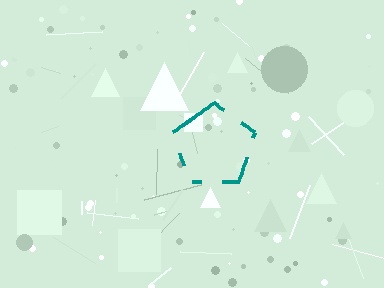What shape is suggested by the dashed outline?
The dashed outline suggests a pentagon.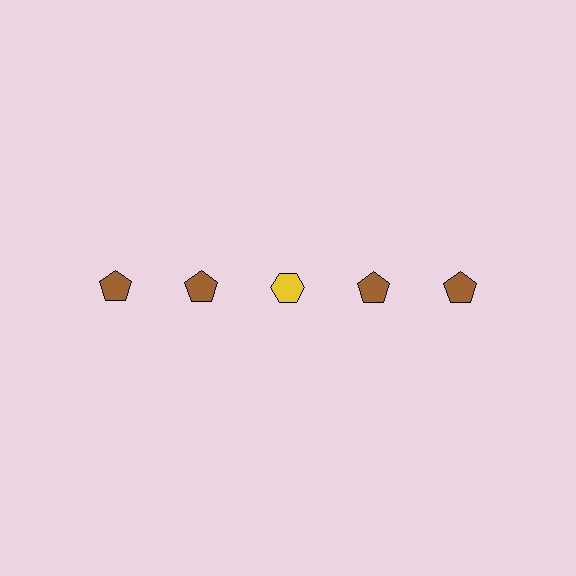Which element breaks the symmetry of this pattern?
The yellow hexagon in the top row, center column breaks the symmetry. All other shapes are brown pentagons.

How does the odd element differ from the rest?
It differs in both color (yellow instead of brown) and shape (hexagon instead of pentagon).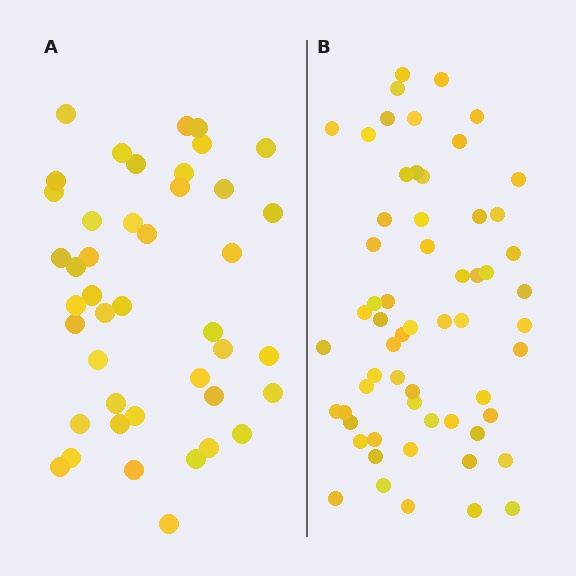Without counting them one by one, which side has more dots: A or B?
Region B (the right region) has more dots.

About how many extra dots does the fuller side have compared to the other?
Region B has approximately 15 more dots than region A.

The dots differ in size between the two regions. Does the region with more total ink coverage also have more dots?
No. Region A has more total ink coverage because its dots are larger, but region B actually contains more individual dots. Total area can be misleading — the number of items is what matters here.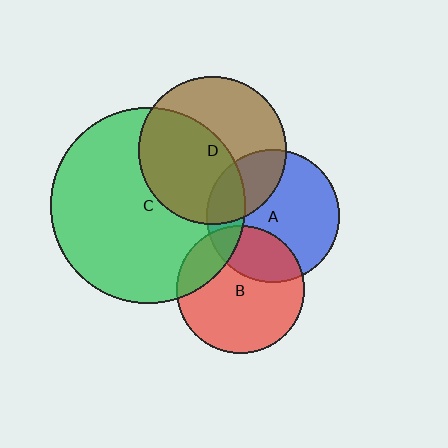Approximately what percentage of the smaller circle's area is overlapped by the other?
Approximately 20%.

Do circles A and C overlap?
Yes.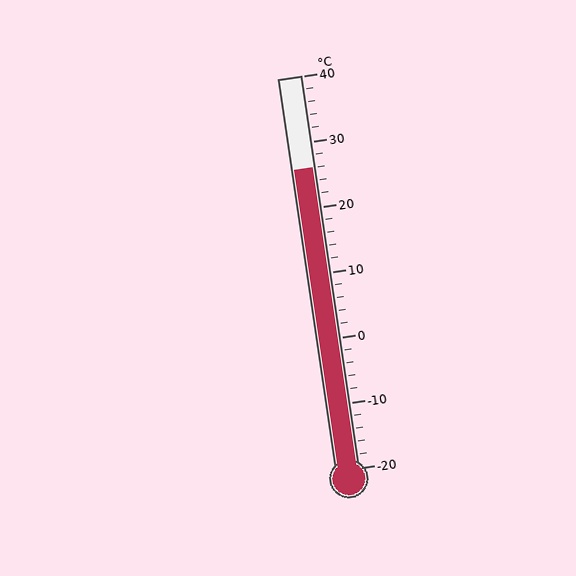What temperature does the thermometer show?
The thermometer shows approximately 26°C.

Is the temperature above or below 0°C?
The temperature is above 0°C.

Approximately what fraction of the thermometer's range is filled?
The thermometer is filled to approximately 75% of its range.